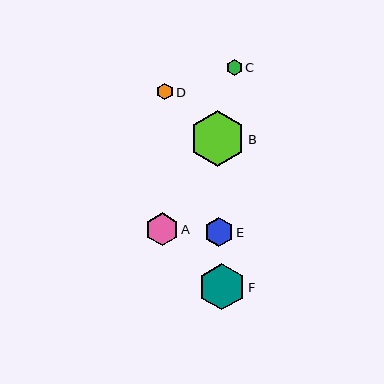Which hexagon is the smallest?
Hexagon C is the smallest with a size of approximately 16 pixels.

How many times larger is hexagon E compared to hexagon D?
Hexagon E is approximately 1.8 times the size of hexagon D.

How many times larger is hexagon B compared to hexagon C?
Hexagon B is approximately 3.5 times the size of hexagon C.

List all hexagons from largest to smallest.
From largest to smallest: B, F, A, E, D, C.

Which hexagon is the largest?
Hexagon B is the largest with a size of approximately 56 pixels.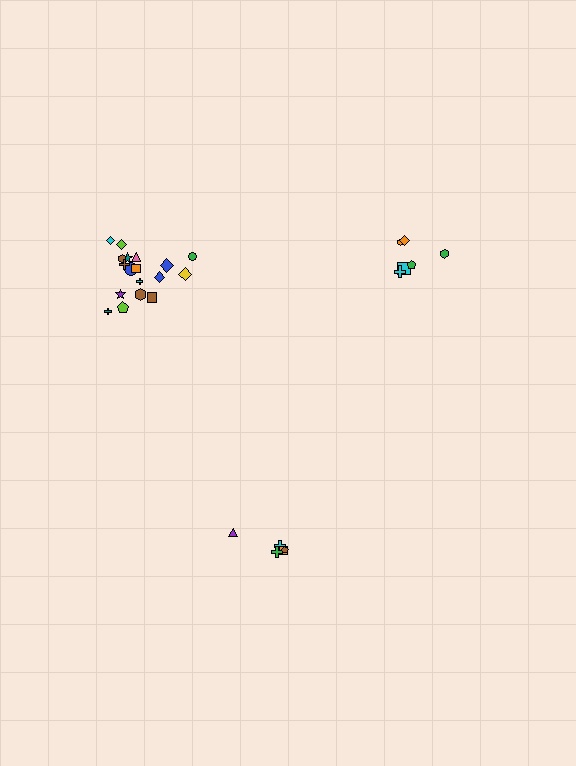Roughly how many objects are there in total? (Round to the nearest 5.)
Roughly 30 objects in total.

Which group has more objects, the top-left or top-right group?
The top-left group.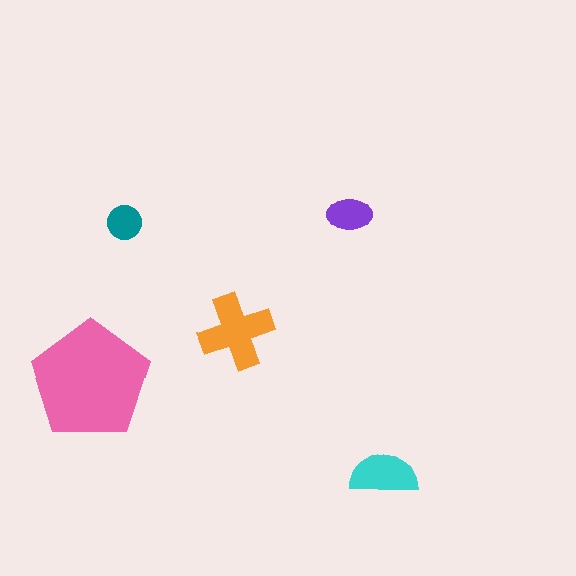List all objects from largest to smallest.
The pink pentagon, the orange cross, the cyan semicircle, the purple ellipse, the teal circle.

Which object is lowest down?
The cyan semicircle is bottommost.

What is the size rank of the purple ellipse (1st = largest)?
4th.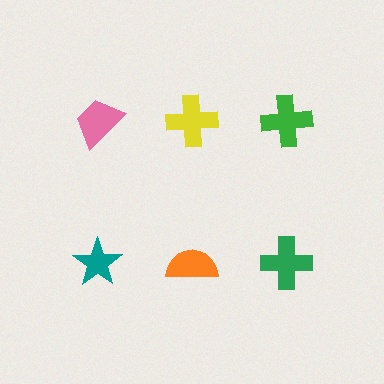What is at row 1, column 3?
A green cross.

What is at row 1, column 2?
A yellow cross.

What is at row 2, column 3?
A green cross.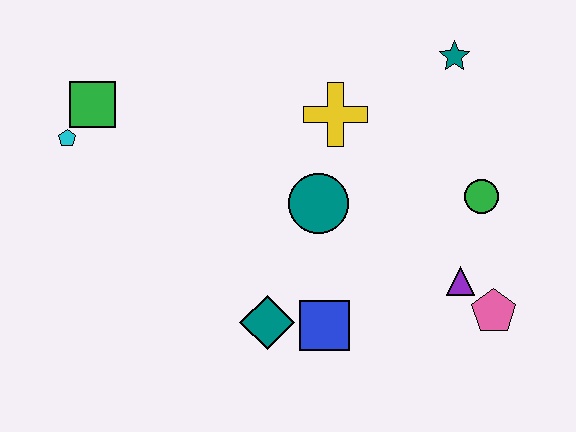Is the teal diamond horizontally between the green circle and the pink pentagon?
No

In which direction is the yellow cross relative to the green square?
The yellow cross is to the right of the green square.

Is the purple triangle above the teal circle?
No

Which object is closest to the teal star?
The yellow cross is closest to the teal star.